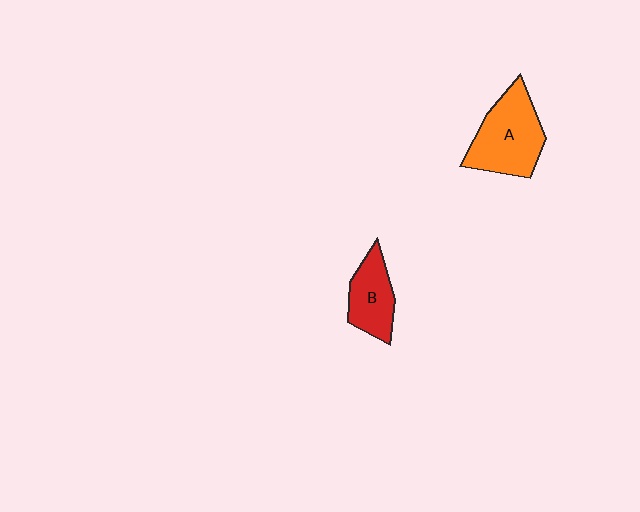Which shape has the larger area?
Shape A (orange).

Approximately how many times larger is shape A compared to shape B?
Approximately 1.5 times.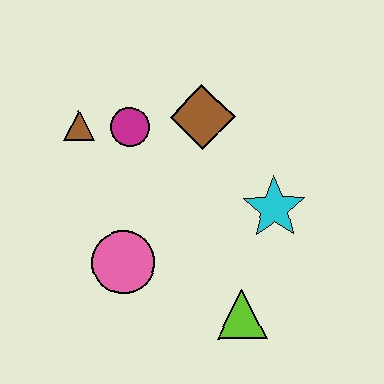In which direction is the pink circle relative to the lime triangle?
The pink circle is to the left of the lime triangle.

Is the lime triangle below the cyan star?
Yes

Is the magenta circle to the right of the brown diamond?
No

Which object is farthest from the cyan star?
The brown triangle is farthest from the cyan star.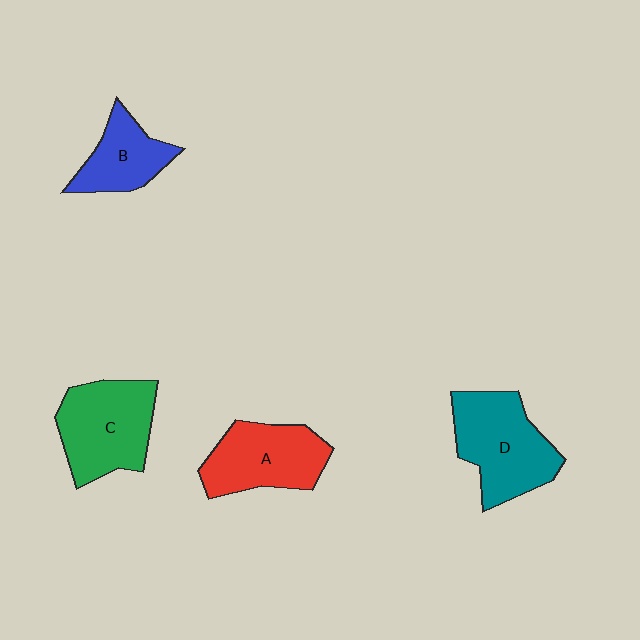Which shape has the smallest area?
Shape B (blue).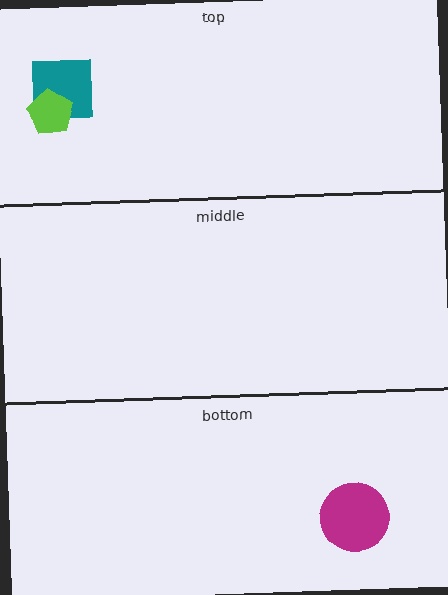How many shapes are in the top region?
2.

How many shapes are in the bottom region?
1.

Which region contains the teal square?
The top region.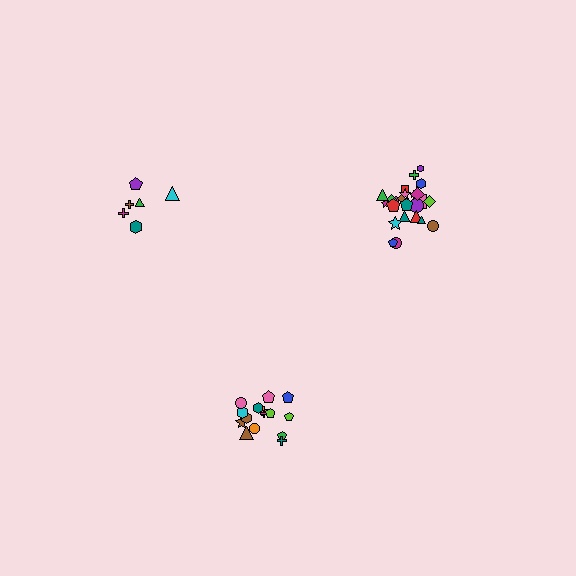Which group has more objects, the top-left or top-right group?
The top-right group.